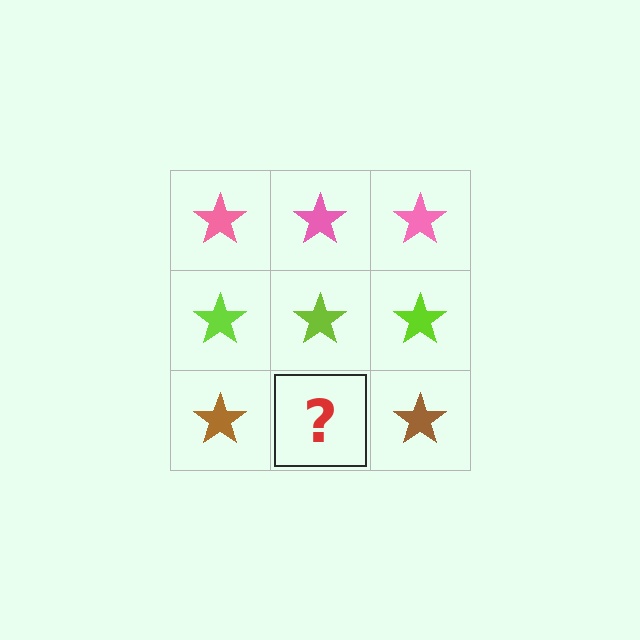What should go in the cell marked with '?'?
The missing cell should contain a brown star.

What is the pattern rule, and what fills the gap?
The rule is that each row has a consistent color. The gap should be filled with a brown star.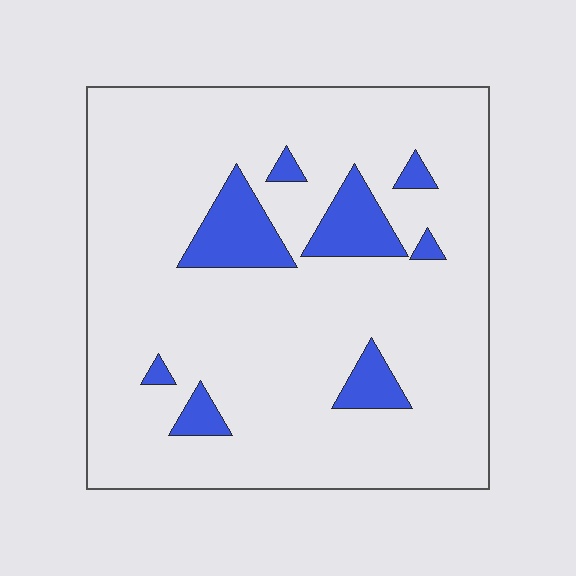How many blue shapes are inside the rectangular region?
8.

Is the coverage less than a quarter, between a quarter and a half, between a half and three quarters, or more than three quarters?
Less than a quarter.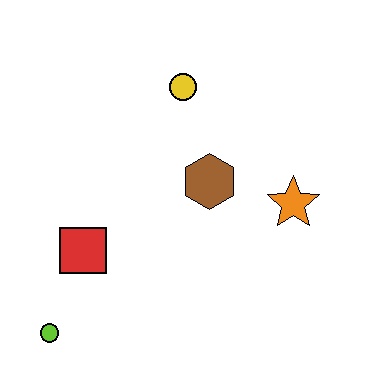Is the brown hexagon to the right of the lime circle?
Yes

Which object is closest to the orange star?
The brown hexagon is closest to the orange star.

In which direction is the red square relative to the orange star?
The red square is to the left of the orange star.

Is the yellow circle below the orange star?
No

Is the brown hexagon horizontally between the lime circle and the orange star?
Yes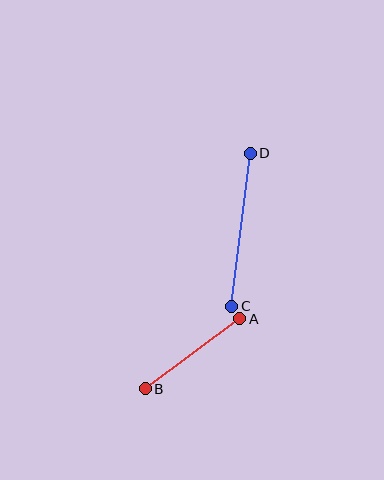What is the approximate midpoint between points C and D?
The midpoint is at approximately (241, 230) pixels.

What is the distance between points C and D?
The distance is approximately 154 pixels.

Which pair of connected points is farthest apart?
Points C and D are farthest apart.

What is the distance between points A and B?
The distance is approximately 118 pixels.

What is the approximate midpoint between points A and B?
The midpoint is at approximately (193, 354) pixels.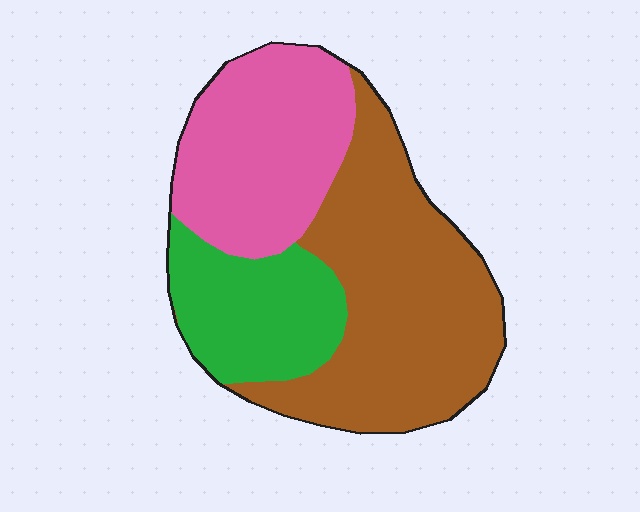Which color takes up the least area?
Green, at roughly 20%.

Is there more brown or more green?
Brown.